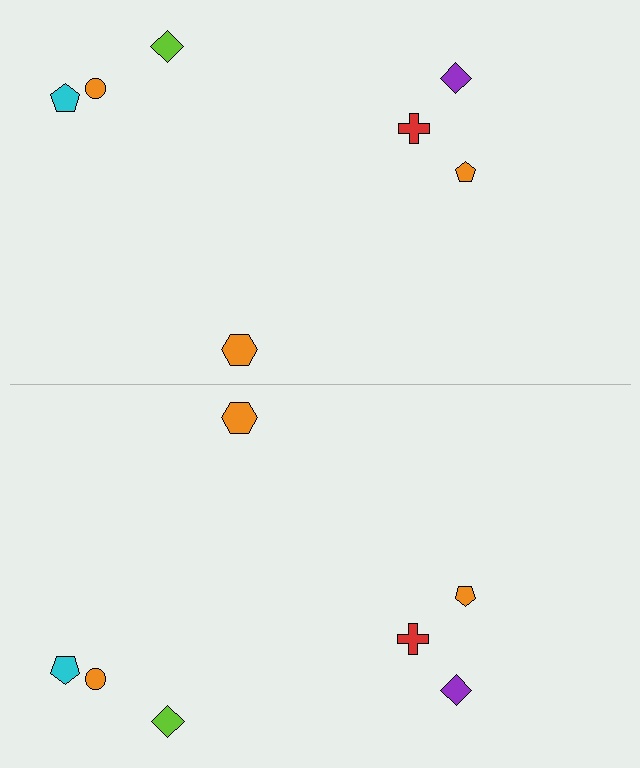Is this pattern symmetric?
Yes, this pattern has bilateral (reflection) symmetry.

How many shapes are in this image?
There are 14 shapes in this image.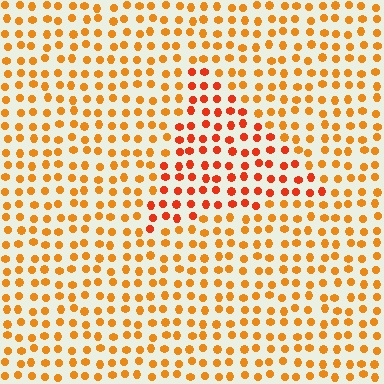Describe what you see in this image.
The image is filled with small orange elements in a uniform arrangement. A triangle-shaped region is visible where the elements are tinted to a slightly different hue, forming a subtle color boundary.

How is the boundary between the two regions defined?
The boundary is defined purely by a slight shift in hue (about 25 degrees). Spacing, size, and orientation are identical on both sides.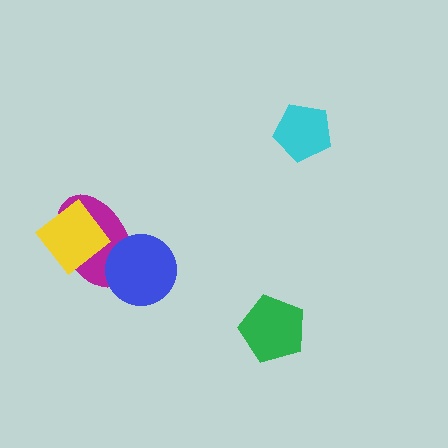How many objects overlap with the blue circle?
1 object overlaps with the blue circle.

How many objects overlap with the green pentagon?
0 objects overlap with the green pentagon.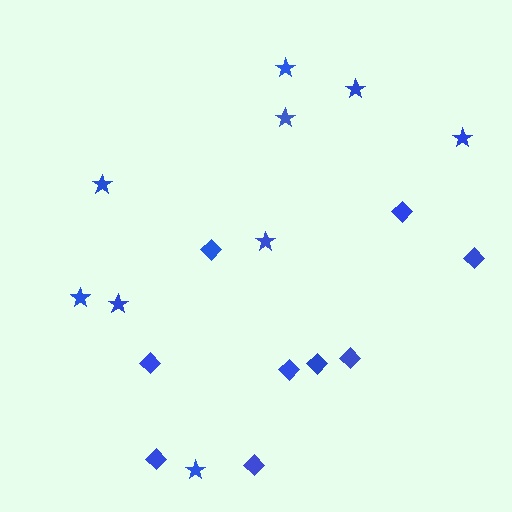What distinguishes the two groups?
There are 2 groups: one group of diamonds (9) and one group of stars (9).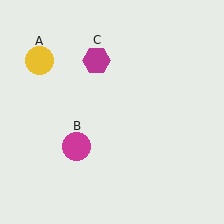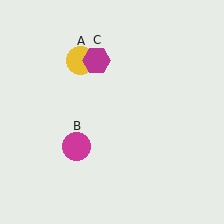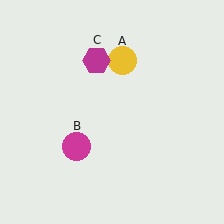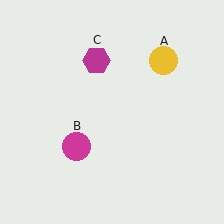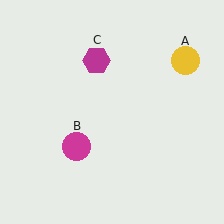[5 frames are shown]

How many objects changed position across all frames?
1 object changed position: yellow circle (object A).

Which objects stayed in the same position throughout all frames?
Magenta circle (object B) and magenta hexagon (object C) remained stationary.